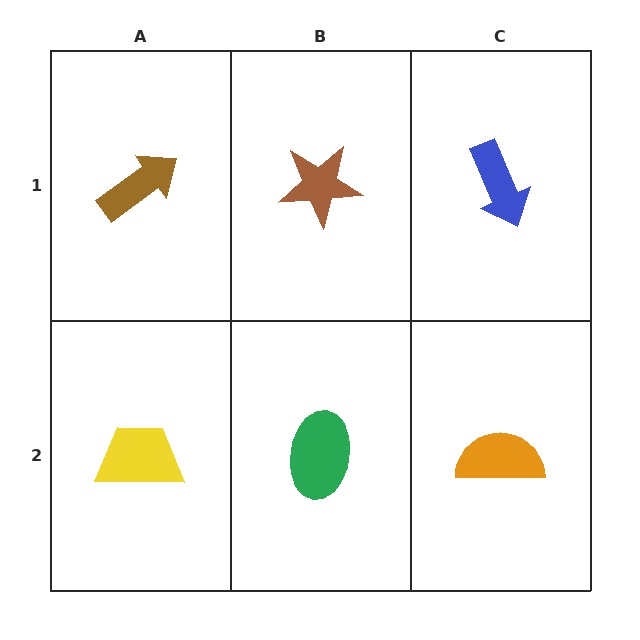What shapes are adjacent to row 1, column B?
A green ellipse (row 2, column B), a brown arrow (row 1, column A), a blue arrow (row 1, column C).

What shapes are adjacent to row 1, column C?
An orange semicircle (row 2, column C), a brown star (row 1, column B).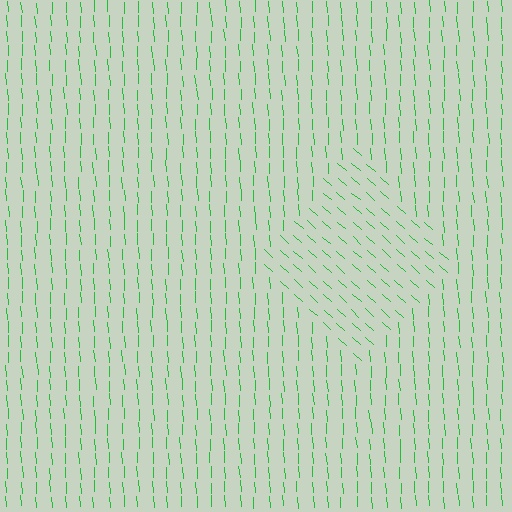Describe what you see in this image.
The image is filled with small green line segments. A diamond region in the image has lines oriented differently from the surrounding lines, creating a visible texture boundary.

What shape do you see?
I see a diamond.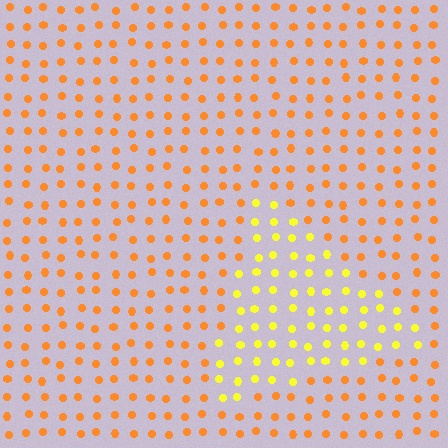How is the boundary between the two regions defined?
The boundary is defined purely by a slight shift in hue (about 35 degrees). Spacing, size, and orientation are identical on both sides.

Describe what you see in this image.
The image is filled with small orange elements in a uniform arrangement. A triangle-shaped region is visible where the elements are tinted to a slightly different hue, forming a subtle color boundary.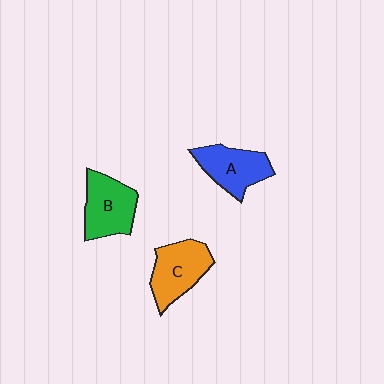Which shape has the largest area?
Shape C (orange).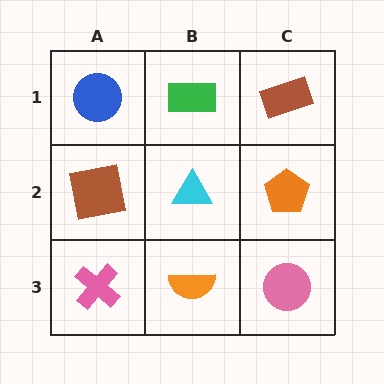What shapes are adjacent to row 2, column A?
A blue circle (row 1, column A), a pink cross (row 3, column A), a cyan triangle (row 2, column B).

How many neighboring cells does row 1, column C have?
2.